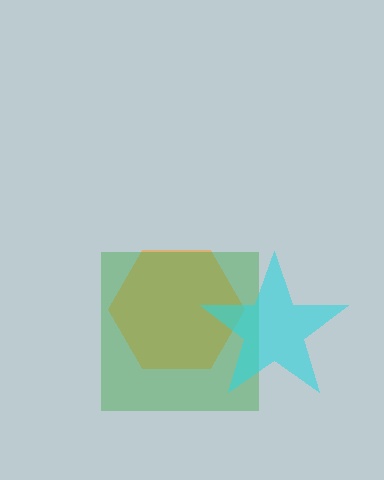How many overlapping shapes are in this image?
There are 3 overlapping shapes in the image.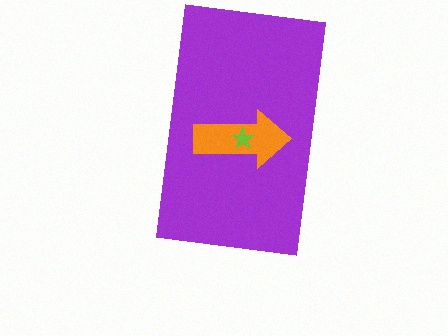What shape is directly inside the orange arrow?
The lime star.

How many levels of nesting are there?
3.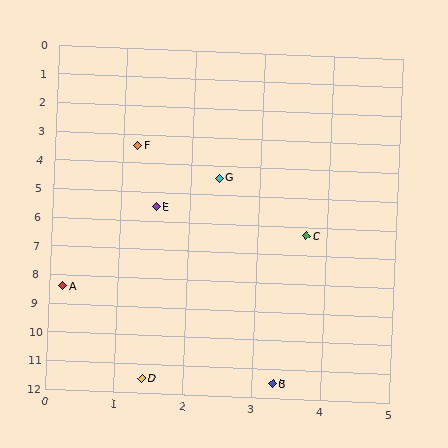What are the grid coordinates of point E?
Point E is at approximately (1.5, 5.5).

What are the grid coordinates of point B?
Point B is at approximately (3.3, 11.5).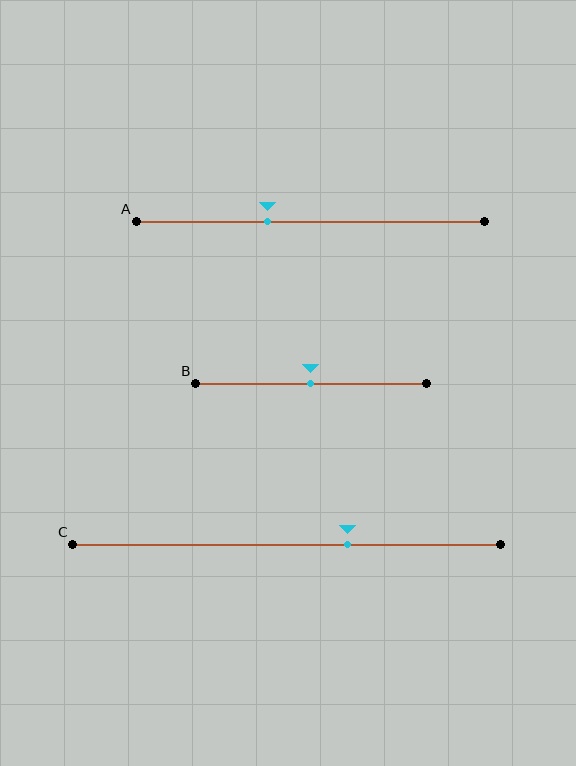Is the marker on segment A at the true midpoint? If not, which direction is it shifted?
No, the marker on segment A is shifted to the left by about 12% of the segment length.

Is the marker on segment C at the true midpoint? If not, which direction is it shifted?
No, the marker on segment C is shifted to the right by about 14% of the segment length.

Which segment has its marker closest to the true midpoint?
Segment B has its marker closest to the true midpoint.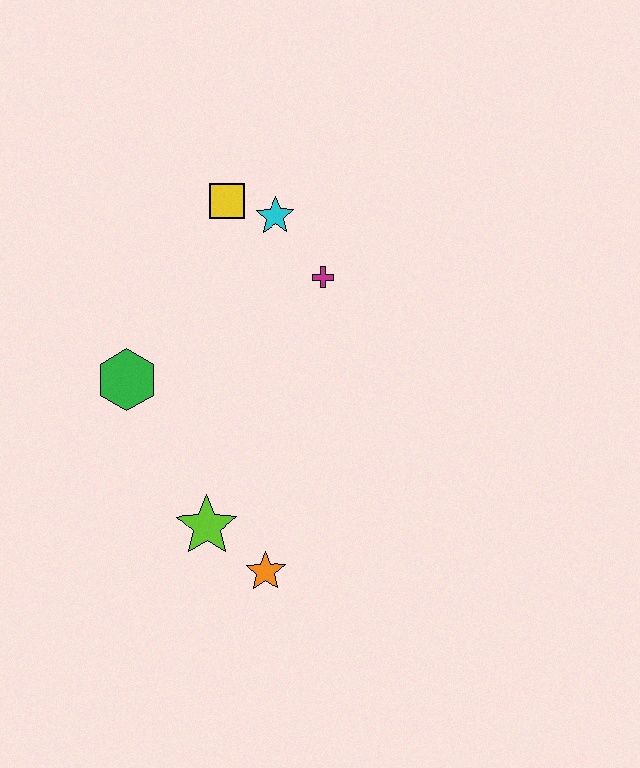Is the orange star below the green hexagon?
Yes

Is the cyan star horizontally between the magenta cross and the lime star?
Yes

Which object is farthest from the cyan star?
The orange star is farthest from the cyan star.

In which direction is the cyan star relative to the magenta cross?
The cyan star is above the magenta cross.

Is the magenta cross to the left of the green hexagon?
No